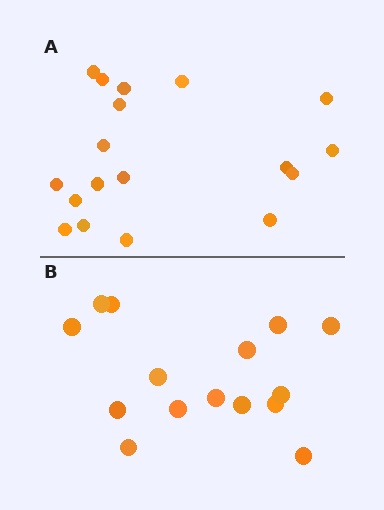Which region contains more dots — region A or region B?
Region A (the top region) has more dots.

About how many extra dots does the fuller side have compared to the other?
Region A has just a few more — roughly 2 or 3 more dots than region B.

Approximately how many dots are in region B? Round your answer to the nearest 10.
About 20 dots. (The exact count is 15, which rounds to 20.)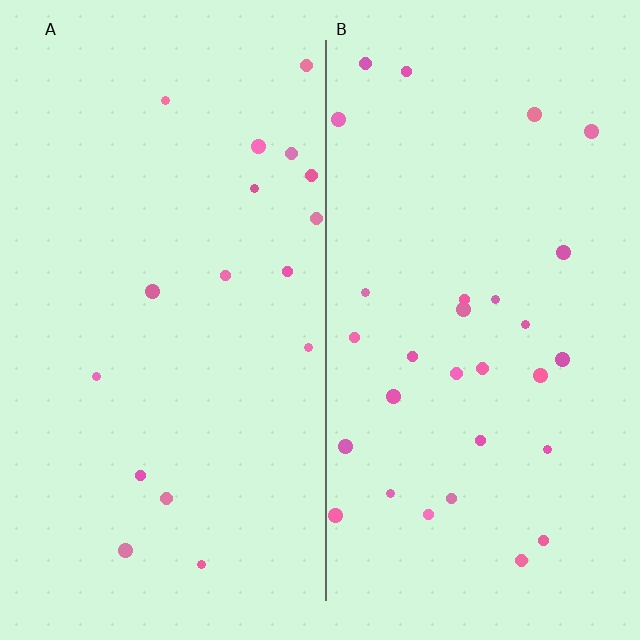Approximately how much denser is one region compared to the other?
Approximately 1.8× — region B over region A.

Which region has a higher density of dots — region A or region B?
B (the right).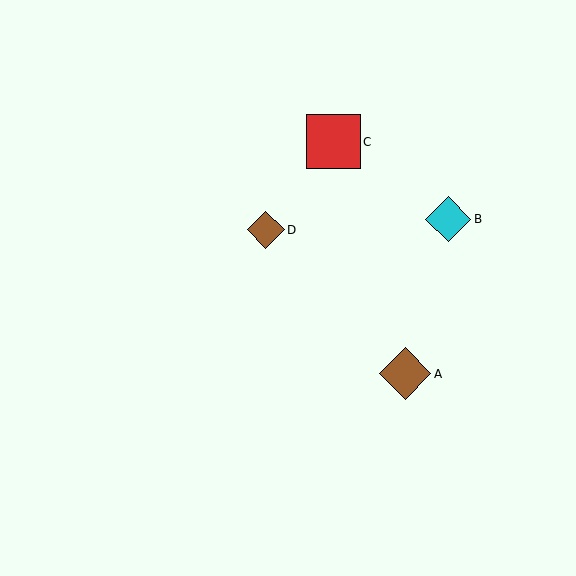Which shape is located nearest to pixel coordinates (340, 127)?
The red square (labeled C) at (333, 142) is nearest to that location.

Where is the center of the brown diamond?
The center of the brown diamond is at (405, 374).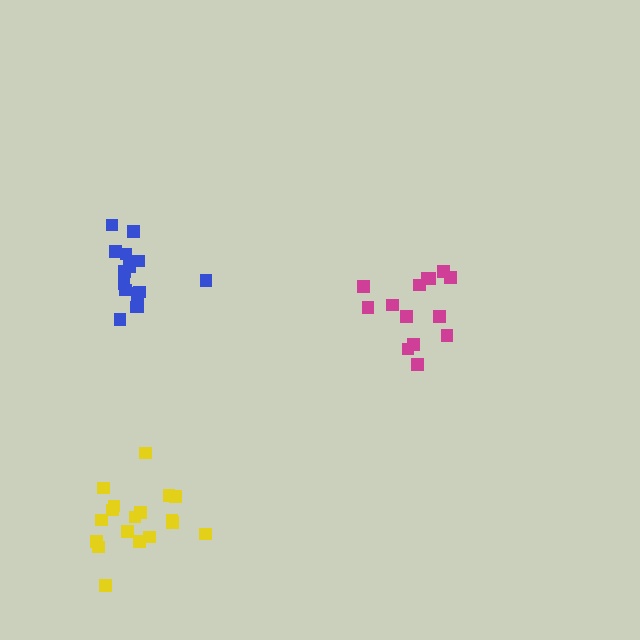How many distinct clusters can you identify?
There are 3 distinct clusters.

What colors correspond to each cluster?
The clusters are colored: magenta, yellow, blue.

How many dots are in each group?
Group 1: 14 dots, Group 2: 18 dots, Group 3: 15 dots (47 total).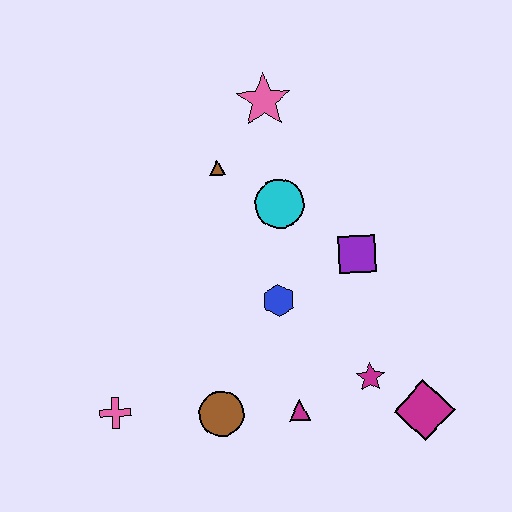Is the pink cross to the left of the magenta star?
Yes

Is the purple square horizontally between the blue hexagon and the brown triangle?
No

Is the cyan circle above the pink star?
No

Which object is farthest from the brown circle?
The pink star is farthest from the brown circle.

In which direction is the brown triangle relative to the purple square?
The brown triangle is to the left of the purple square.